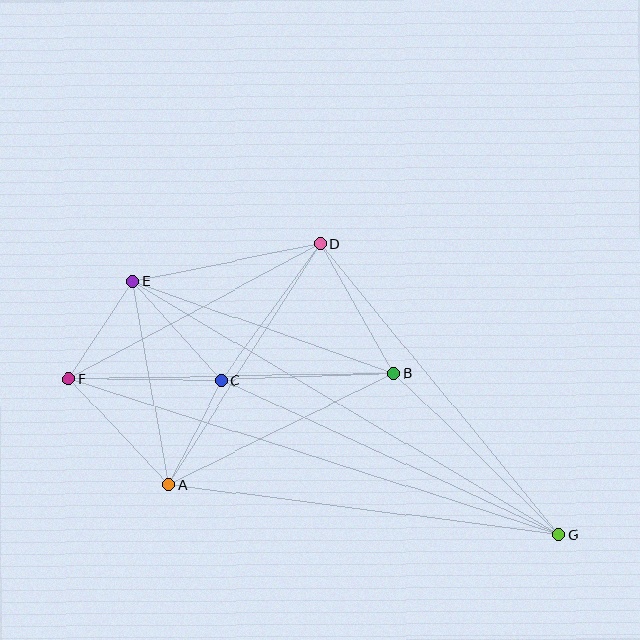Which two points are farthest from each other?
Points F and G are farthest from each other.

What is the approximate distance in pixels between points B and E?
The distance between B and E is approximately 277 pixels.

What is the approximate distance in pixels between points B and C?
The distance between B and C is approximately 172 pixels.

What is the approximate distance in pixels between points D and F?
The distance between D and F is approximately 285 pixels.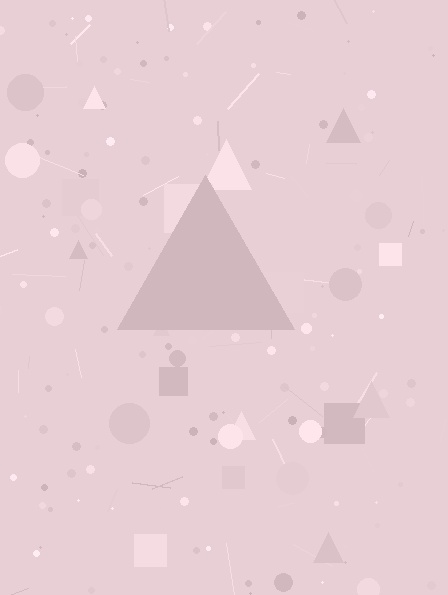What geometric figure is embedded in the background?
A triangle is embedded in the background.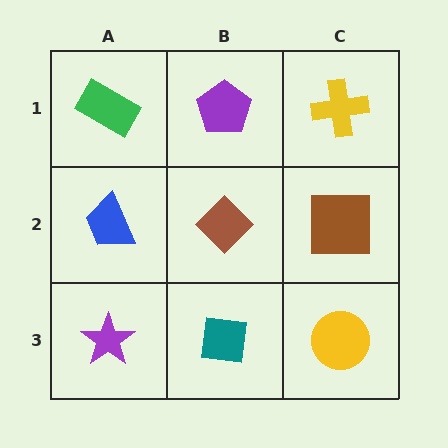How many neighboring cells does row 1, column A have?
2.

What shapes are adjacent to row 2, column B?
A purple pentagon (row 1, column B), a teal square (row 3, column B), a blue trapezoid (row 2, column A), a brown square (row 2, column C).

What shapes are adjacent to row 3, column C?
A brown square (row 2, column C), a teal square (row 3, column B).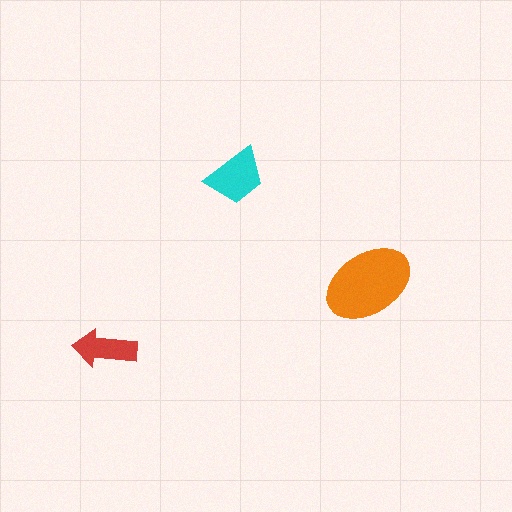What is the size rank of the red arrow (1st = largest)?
3rd.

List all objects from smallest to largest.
The red arrow, the cyan trapezoid, the orange ellipse.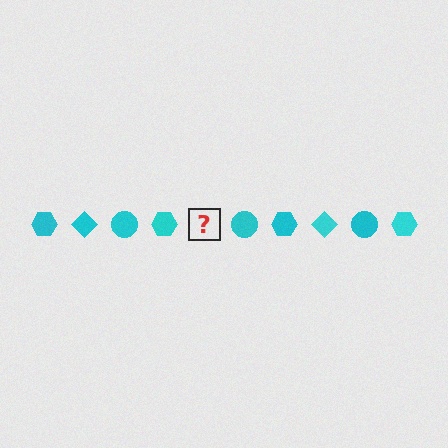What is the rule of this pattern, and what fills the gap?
The rule is that the pattern cycles through hexagon, diamond, circle shapes in cyan. The gap should be filled with a cyan diamond.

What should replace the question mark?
The question mark should be replaced with a cyan diamond.